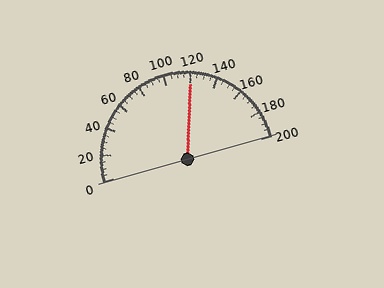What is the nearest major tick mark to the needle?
The nearest major tick mark is 120.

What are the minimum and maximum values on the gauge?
The gauge ranges from 0 to 200.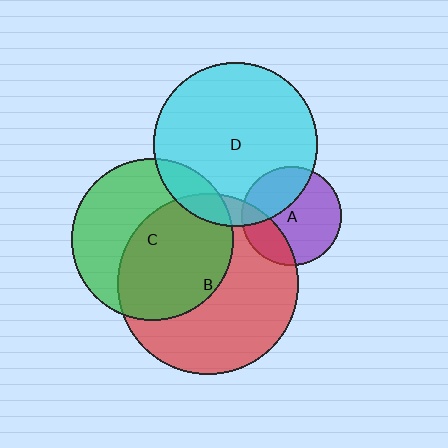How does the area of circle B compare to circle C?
Approximately 1.2 times.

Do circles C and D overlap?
Yes.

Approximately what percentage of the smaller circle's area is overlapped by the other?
Approximately 15%.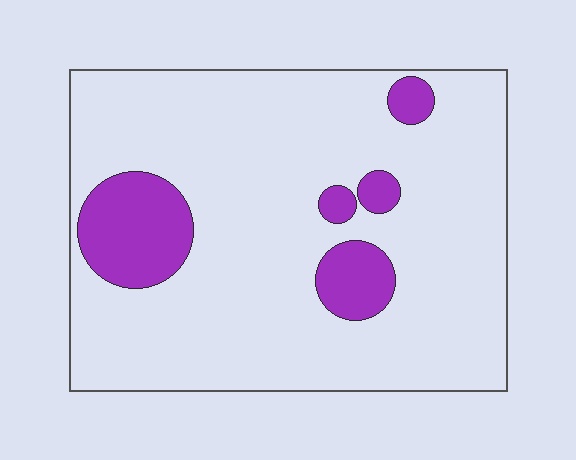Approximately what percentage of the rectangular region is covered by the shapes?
Approximately 15%.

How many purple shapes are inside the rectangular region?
5.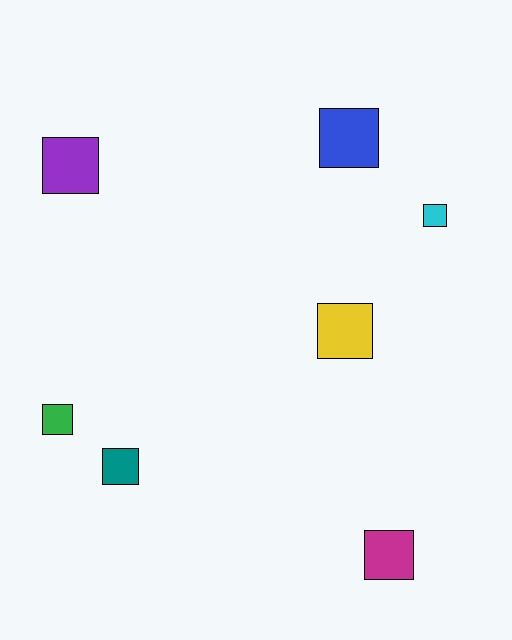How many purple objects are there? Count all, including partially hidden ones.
There is 1 purple object.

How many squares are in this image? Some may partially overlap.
There are 7 squares.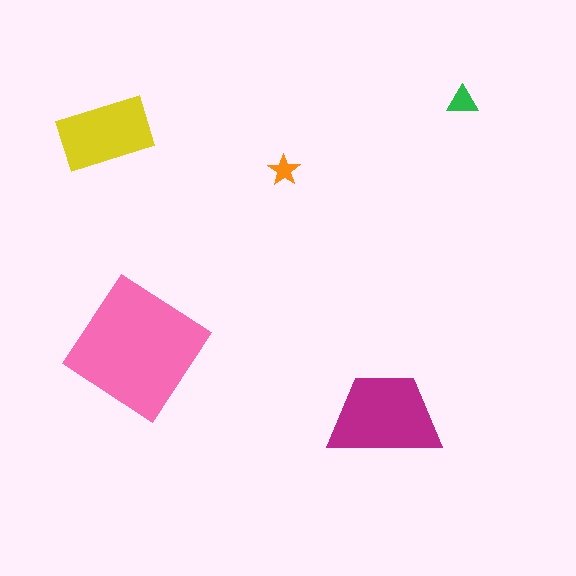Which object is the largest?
The pink diamond.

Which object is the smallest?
The orange star.